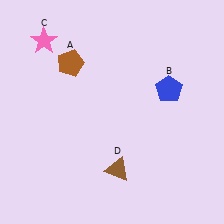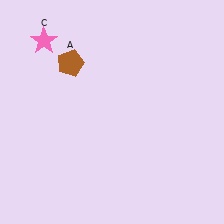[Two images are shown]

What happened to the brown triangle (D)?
The brown triangle (D) was removed in Image 2. It was in the bottom-right area of Image 1.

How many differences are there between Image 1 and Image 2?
There are 2 differences between the two images.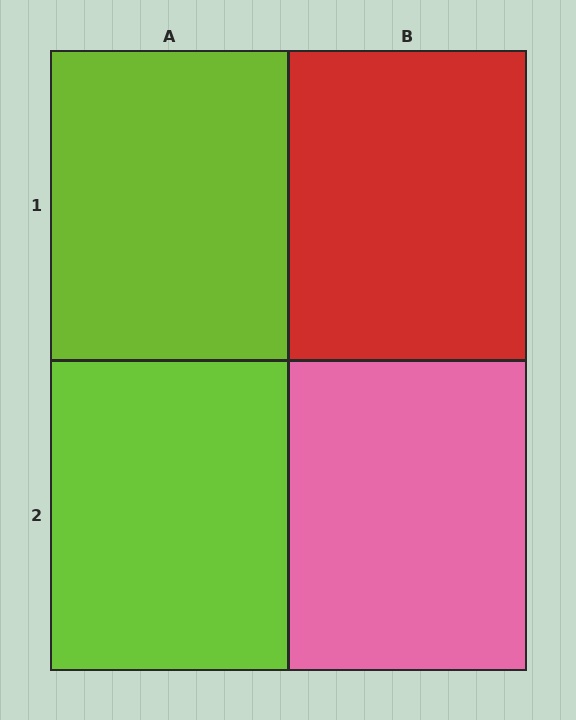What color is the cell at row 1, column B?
Red.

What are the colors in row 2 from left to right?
Lime, pink.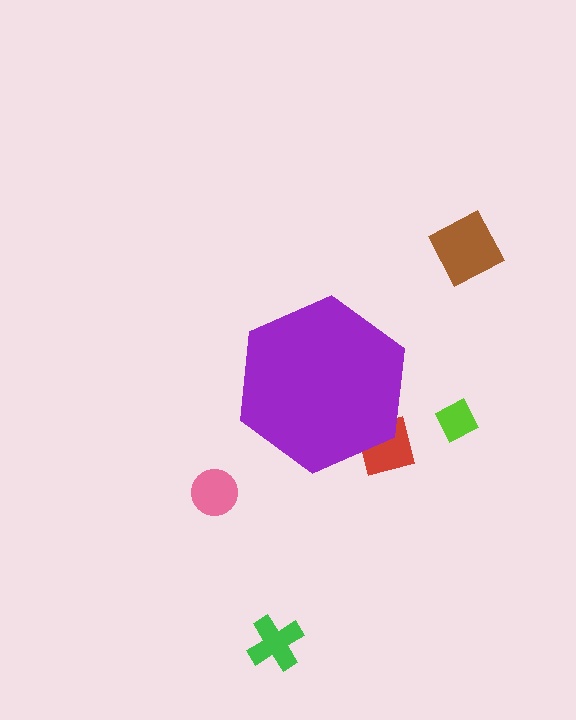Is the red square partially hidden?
Yes, the red square is partially hidden behind the purple hexagon.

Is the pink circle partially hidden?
No, the pink circle is fully visible.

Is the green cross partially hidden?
No, the green cross is fully visible.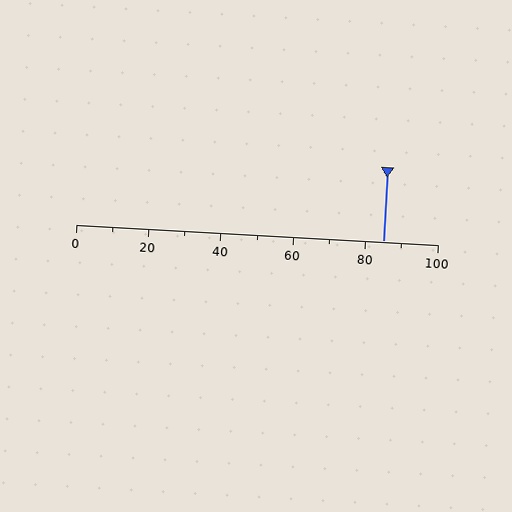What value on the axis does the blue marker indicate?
The marker indicates approximately 85.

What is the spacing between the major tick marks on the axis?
The major ticks are spaced 20 apart.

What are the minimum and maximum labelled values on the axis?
The axis runs from 0 to 100.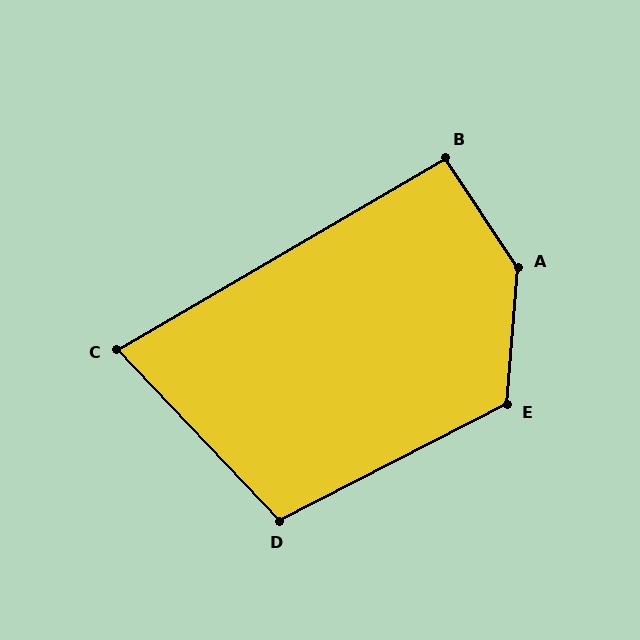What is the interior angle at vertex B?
Approximately 93 degrees (approximately right).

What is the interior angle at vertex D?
Approximately 106 degrees (obtuse).